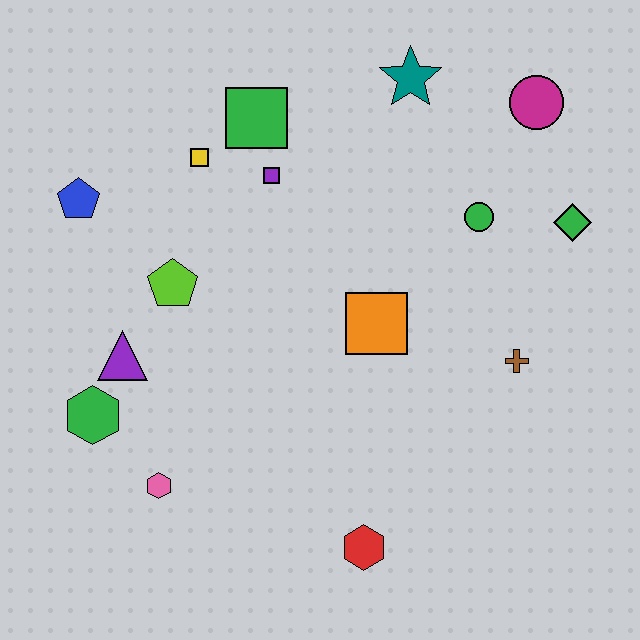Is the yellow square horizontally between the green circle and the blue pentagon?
Yes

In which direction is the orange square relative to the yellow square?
The orange square is to the right of the yellow square.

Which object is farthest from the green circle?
The green hexagon is farthest from the green circle.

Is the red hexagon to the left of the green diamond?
Yes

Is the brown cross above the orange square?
No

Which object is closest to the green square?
The purple square is closest to the green square.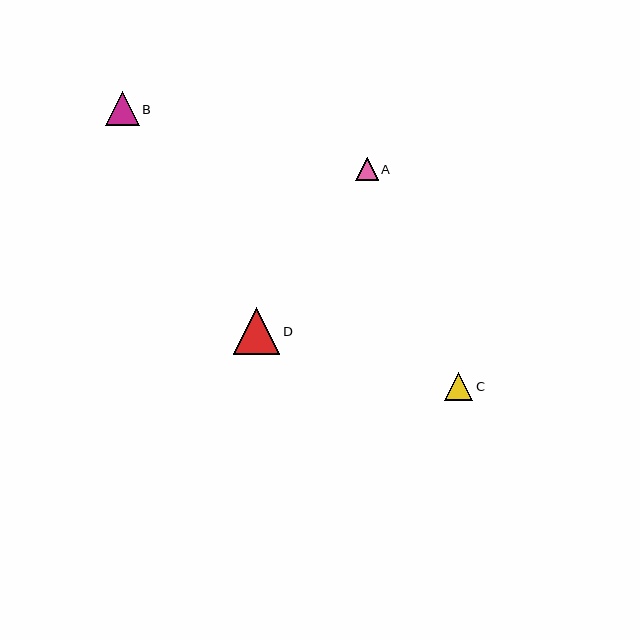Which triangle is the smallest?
Triangle A is the smallest with a size of approximately 23 pixels.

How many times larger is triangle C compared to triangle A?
Triangle C is approximately 1.3 times the size of triangle A.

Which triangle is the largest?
Triangle D is the largest with a size of approximately 47 pixels.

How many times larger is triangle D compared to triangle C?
Triangle D is approximately 1.6 times the size of triangle C.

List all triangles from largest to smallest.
From largest to smallest: D, B, C, A.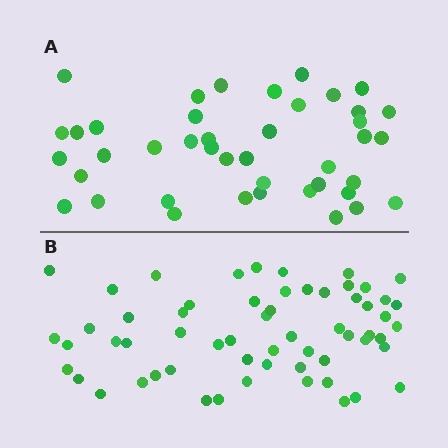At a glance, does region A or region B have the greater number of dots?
Region B (the bottom region) has more dots.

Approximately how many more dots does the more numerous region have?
Region B has approximately 20 more dots than region A.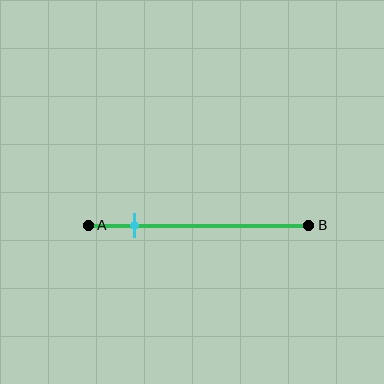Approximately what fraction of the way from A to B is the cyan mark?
The cyan mark is approximately 20% of the way from A to B.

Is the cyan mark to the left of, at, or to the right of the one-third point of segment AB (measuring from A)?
The cyan mark is to the left of the one-third point of segment AB.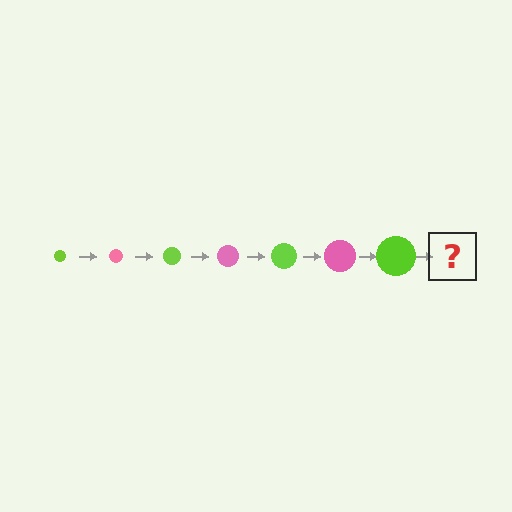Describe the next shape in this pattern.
It should be a pink circle, larger than the previous one.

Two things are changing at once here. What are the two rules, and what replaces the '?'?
The two rules are that the circle grows larger each step and the color cycles through lime and pink. The '?' should be a pink circle, larger than the previous one.